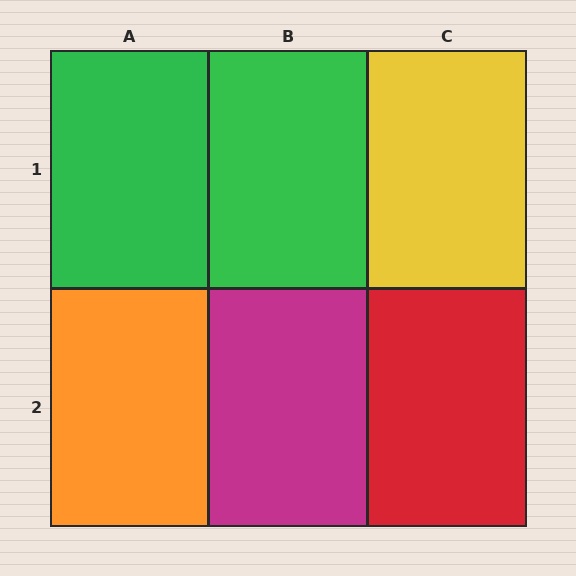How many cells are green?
2 cells are green.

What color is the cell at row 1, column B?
Green.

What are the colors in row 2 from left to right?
Orange, magenta, red.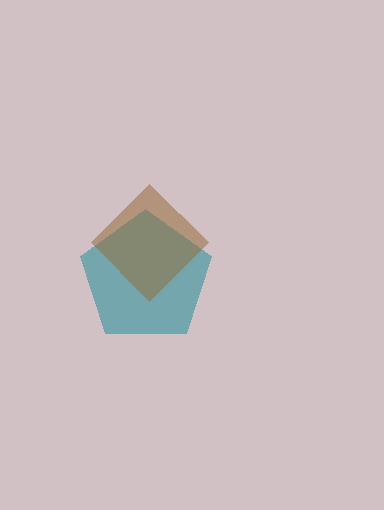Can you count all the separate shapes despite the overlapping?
Yes, there are 2 separate shapes.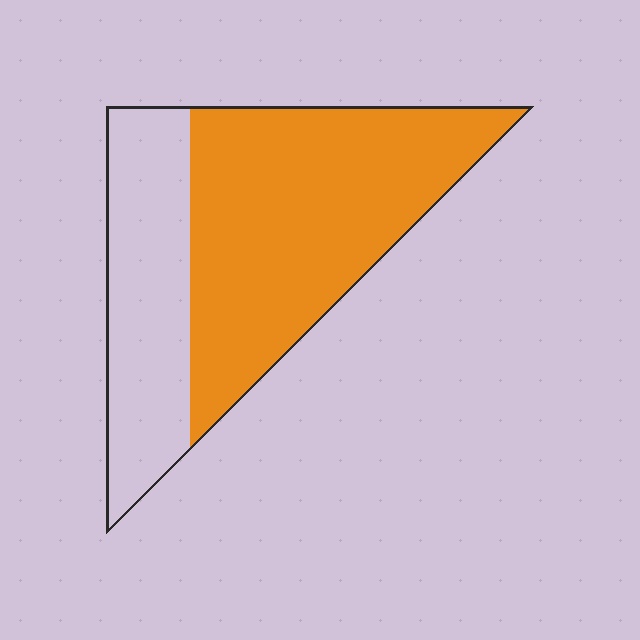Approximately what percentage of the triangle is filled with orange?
Approximately 65%.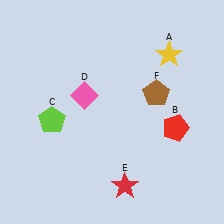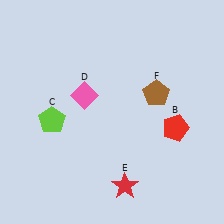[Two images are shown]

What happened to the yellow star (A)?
The yellow star (A) was removed in Image 2. It was in the top-right area of Image 1.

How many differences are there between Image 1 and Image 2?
There is 1 difference between the two images.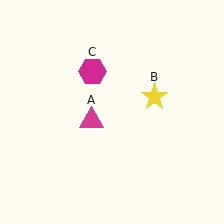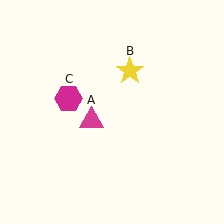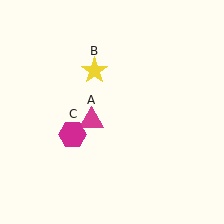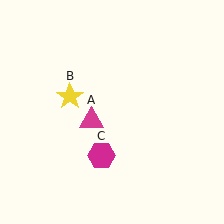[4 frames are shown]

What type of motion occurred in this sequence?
The yellow star (object B), magenta hexagon (object C) rotated counterclockwise around the center of the scene.